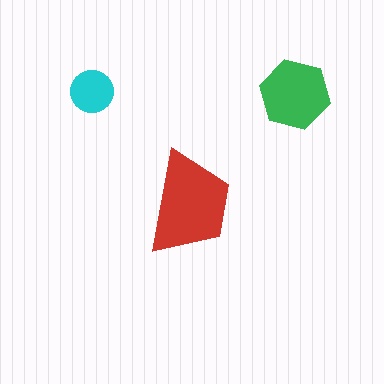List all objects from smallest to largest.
The cyan circle, the green hexagon, the red trapezoid.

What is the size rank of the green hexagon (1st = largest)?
2nd.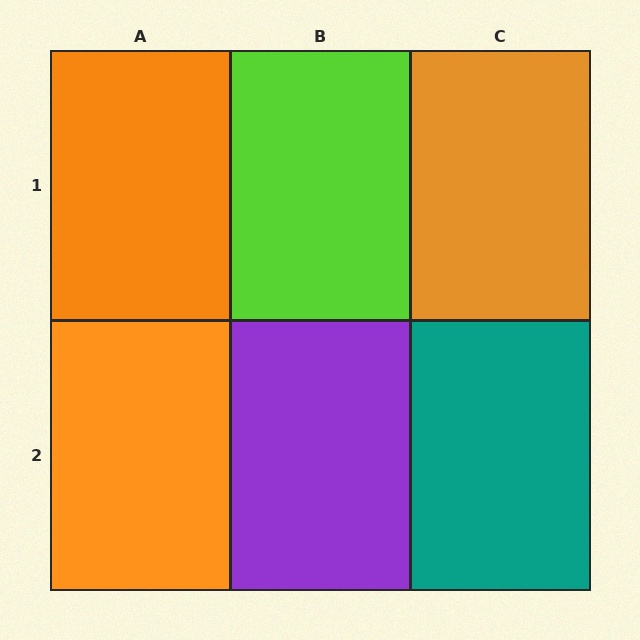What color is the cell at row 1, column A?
Orange.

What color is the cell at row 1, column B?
Lime.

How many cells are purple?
1 cell is purple.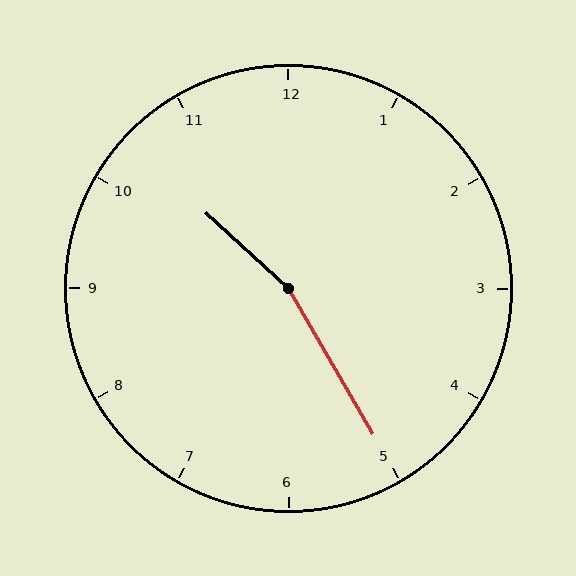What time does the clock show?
10:25.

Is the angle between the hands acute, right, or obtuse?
It is obtuse.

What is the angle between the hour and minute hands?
Approximately 162 degrees.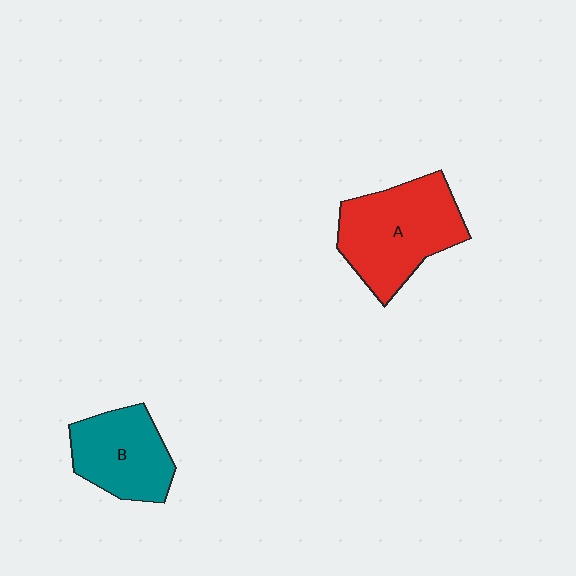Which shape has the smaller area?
Shape B (teal).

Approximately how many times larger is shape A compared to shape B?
Approximately 1.4 times.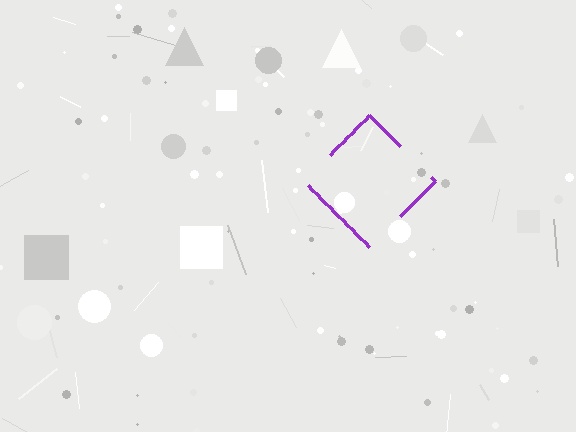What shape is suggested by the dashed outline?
The dashed outline suggests a diamond.